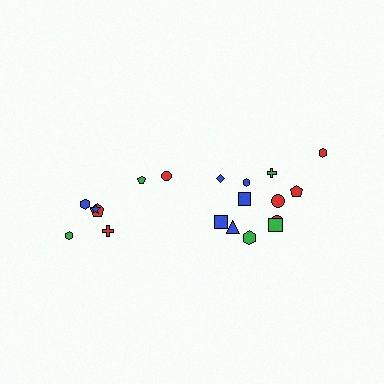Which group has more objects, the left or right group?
The right group.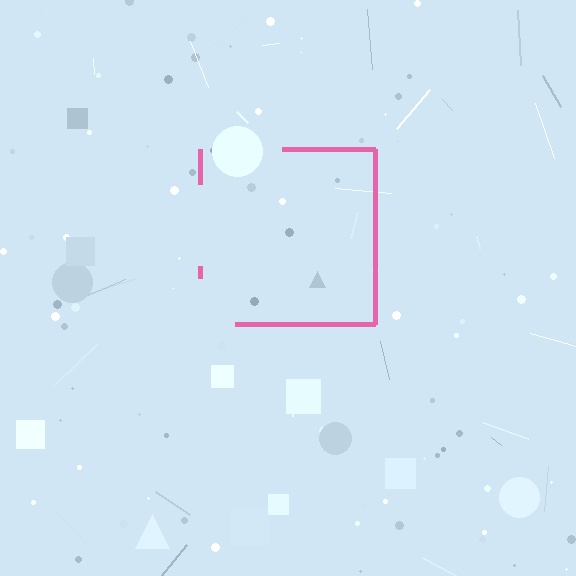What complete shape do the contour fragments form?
The contour fragments form a square.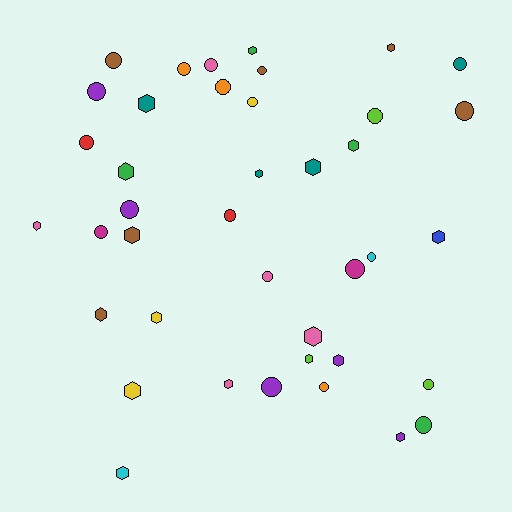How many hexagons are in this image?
There are 19 hexagons.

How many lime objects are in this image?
There are 3 lime objects.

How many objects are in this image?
There are 40 objects.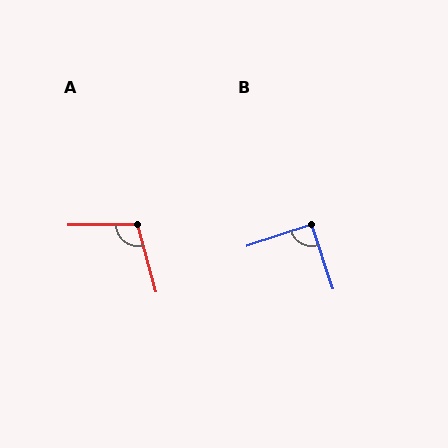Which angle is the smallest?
B, at approximately 90 degrees.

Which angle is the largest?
A, at approximately 105 degrees.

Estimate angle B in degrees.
Approximately 90 degrees.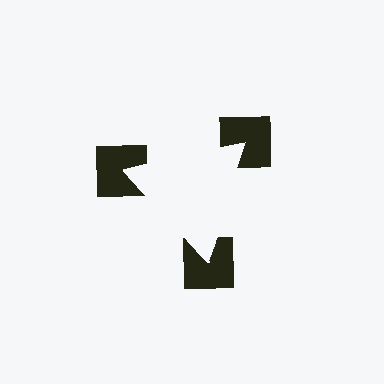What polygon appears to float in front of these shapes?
An illusory triangle — its edges are inferred from the aligned wedge cuts in the notched squares, not physically drawn.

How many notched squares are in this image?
There are 3 — one at each vertex of the illusory triangle.